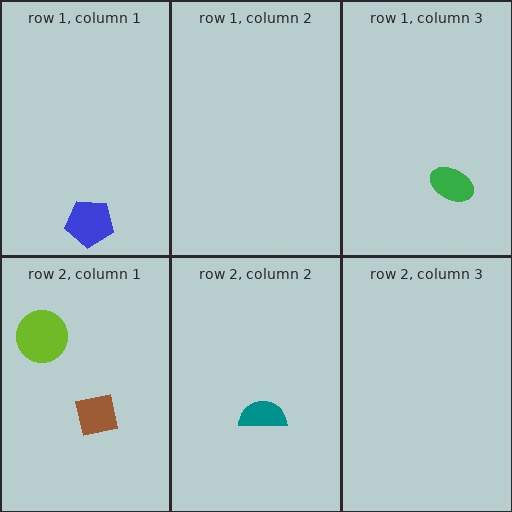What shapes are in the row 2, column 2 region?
The teal semicircle.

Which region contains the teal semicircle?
The row 2, column 2 region.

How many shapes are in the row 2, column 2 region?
1.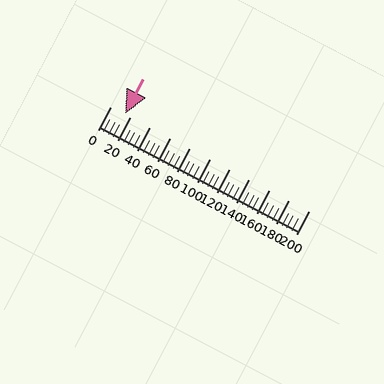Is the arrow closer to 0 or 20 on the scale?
The arrow is closer to 20.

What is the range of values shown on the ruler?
The ruler shows values from 0 to 200.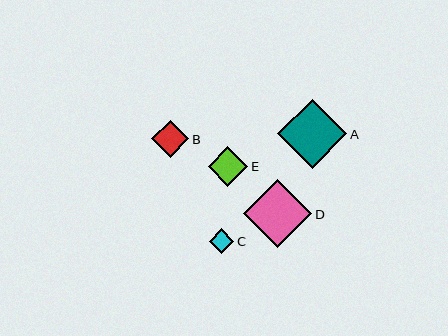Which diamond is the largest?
Diamond A is the largest with a size of approximately 69 pixels.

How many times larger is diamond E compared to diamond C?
Diamond E is approximately 1.6 times the size of diamond C.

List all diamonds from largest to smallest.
From largest to smallest: A, D, E, B, C.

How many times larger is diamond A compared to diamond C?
Diamond A is approximately 2.8 times the size of diamond C.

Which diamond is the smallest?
Diamond C is the smallest with a size of approximately 25 pixels.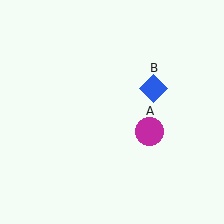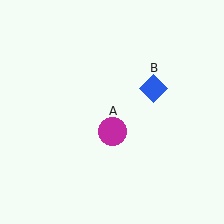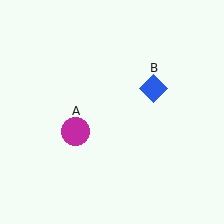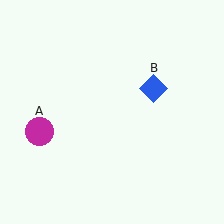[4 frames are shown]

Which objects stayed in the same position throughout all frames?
Blue diamond (object B) remained stationary.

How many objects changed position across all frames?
1 object changed position: magenta circle (object A).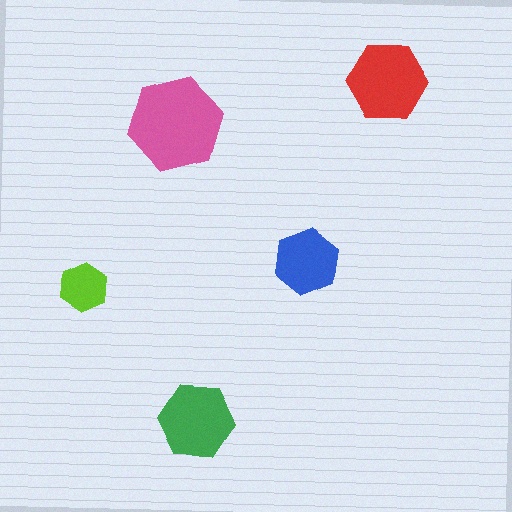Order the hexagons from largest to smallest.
the pink one, the red one, the green one, the blue one, the lime one.